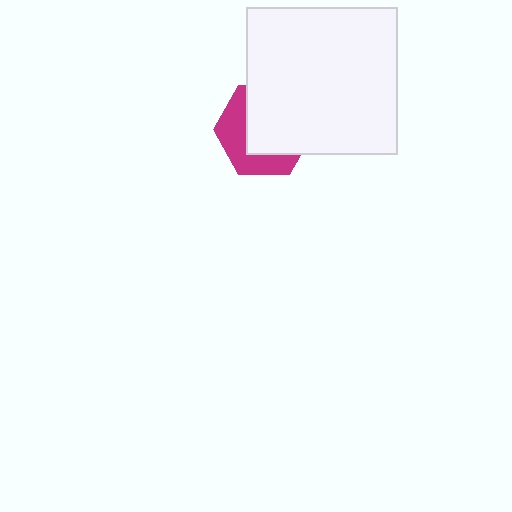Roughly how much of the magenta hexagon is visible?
A small part of it is visible (roughly 40%).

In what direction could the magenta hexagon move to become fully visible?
The magenta hexagon could move toward the lower-left. That would shift it out from behind the white rectangle entirely.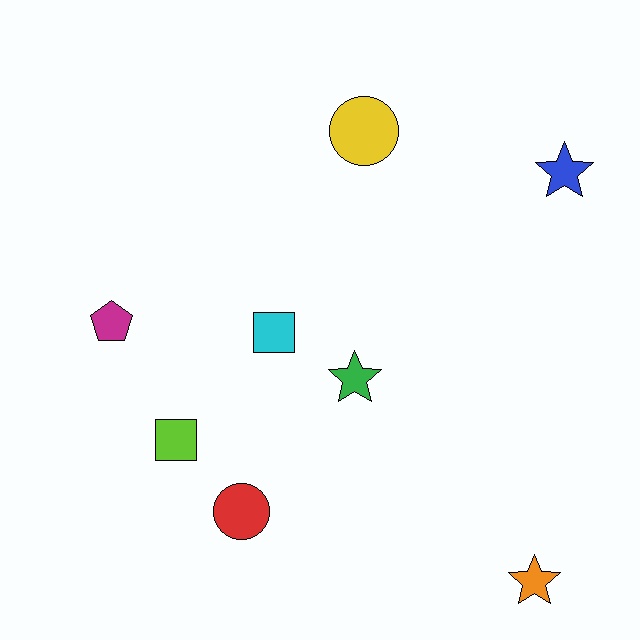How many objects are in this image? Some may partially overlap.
There are 8 objects.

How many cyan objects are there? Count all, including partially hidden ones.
There is 1 cyan object.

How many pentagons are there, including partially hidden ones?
There is 1 pentagon.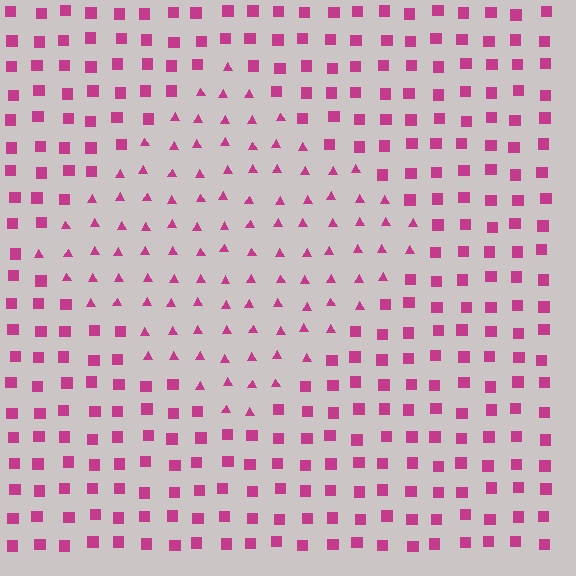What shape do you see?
I see a diamond.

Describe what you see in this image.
The image is filled with small magenta elements arranged in a uniform grid. A diamond-shaped region contains triangles, while the surrounding area contains squares. The boundary is defined purely by the change in element shape.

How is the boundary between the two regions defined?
The boundary is defined by a change in element shape: triangles inside vs. squares outside. All elements share the same color and spacing.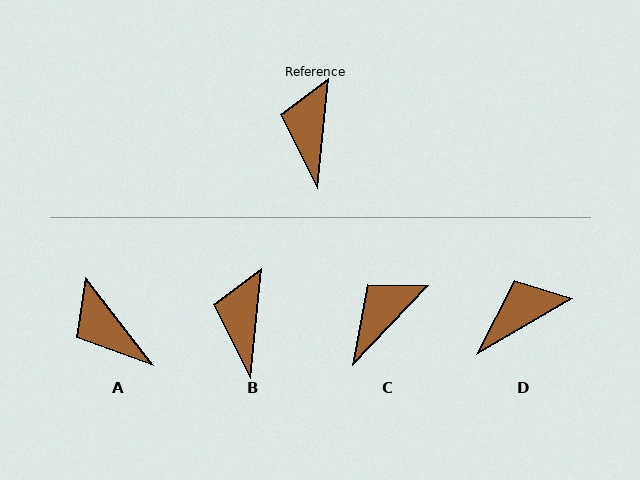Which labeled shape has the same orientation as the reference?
B.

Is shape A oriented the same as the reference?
No, it is off by about 44 degrees.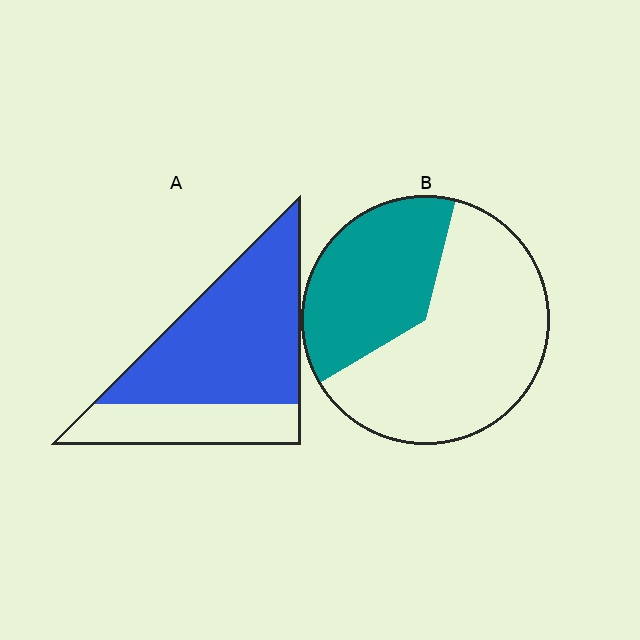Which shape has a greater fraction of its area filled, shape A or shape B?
Shape A.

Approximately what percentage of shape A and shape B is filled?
A is approximately 70% and B is approximately 40%.